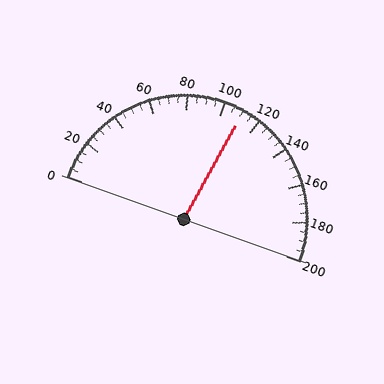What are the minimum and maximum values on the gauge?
The gauge ranges from 0 to 200.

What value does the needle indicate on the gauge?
The needle indicates approximately 110.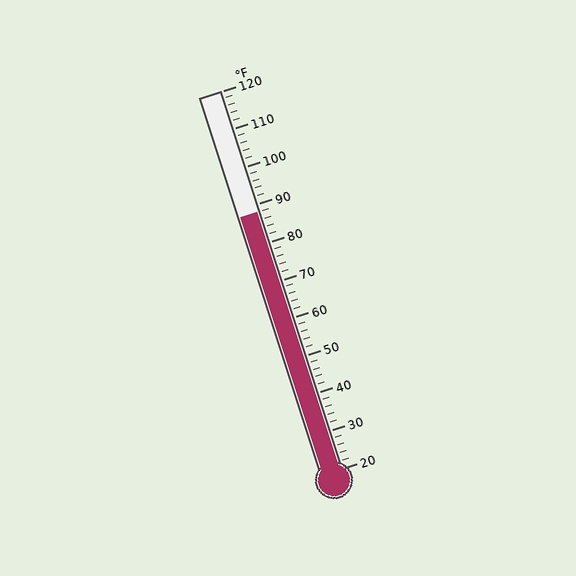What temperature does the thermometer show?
The thermometer shows approximately 88°F.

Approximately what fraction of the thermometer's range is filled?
The thermometer is filled to approximately 70% of its range.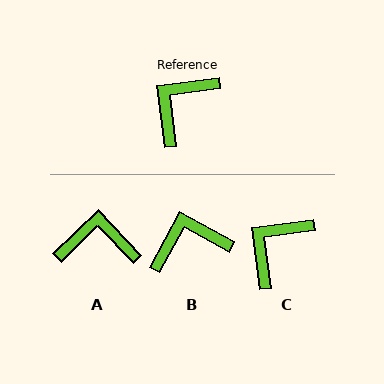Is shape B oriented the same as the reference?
No, it is off by about 36 degrees.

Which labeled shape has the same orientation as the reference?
C.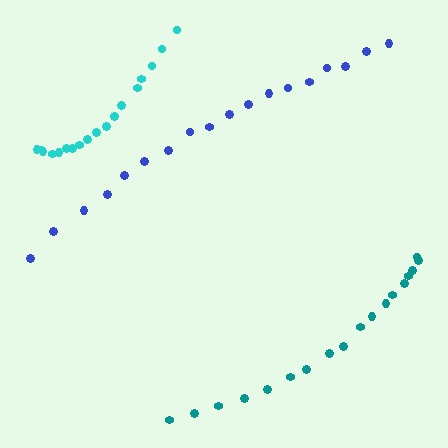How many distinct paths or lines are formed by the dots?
There are 3 distinct paths.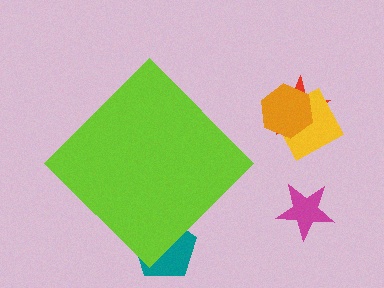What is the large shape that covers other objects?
A lime diamond.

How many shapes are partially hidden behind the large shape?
1 shape is partially hidden.